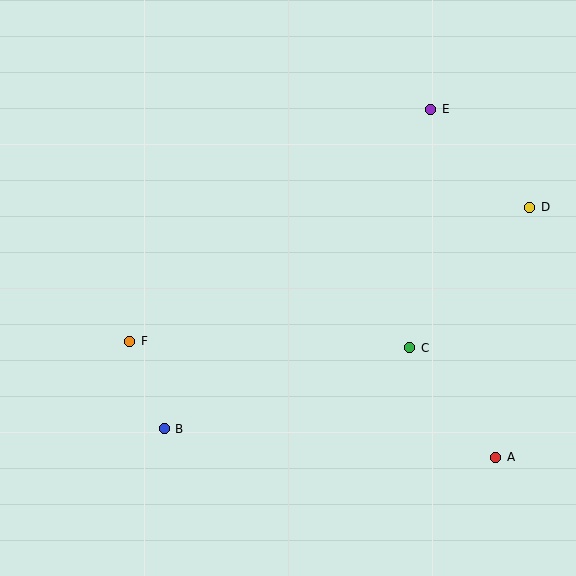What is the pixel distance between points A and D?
The distance between A and D is 253 pixels.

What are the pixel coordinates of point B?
Point B is at (164, 429).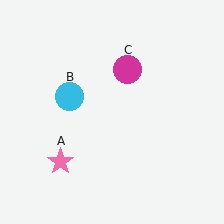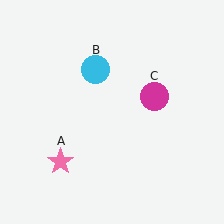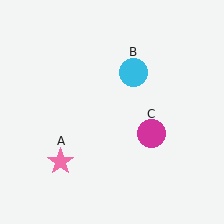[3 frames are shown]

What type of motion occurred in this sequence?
The cyan circle (object B), magenta circle (object C) rotated clockwise around the center of the scene.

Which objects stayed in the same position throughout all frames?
Pink star (object A) remained stationary.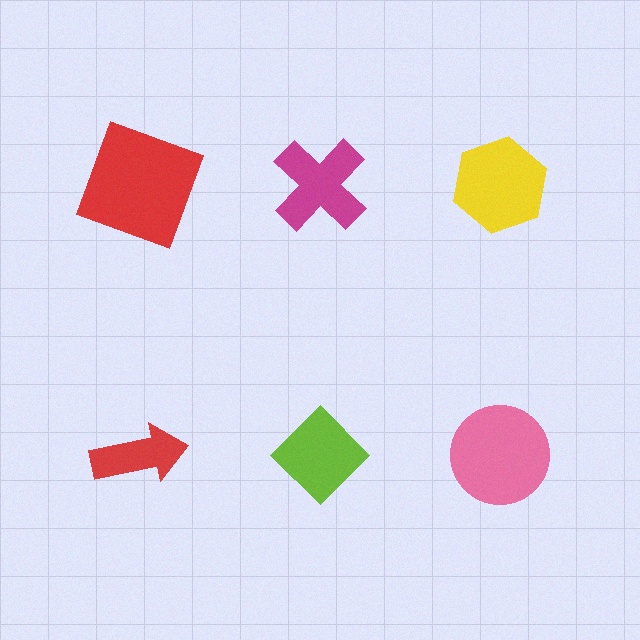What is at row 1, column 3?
A yellow hexagon.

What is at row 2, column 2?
A lime diamond.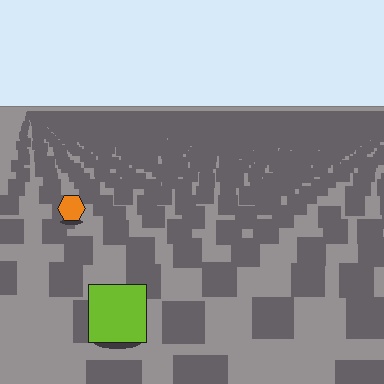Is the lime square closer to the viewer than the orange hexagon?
Yes. The lime square is closer — you can tell from the texture gradient: the ground texture is coarser near it.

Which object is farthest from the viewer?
The orange hexagon is farthest from the viewer. It appears smaller and the ground texture around it is denser.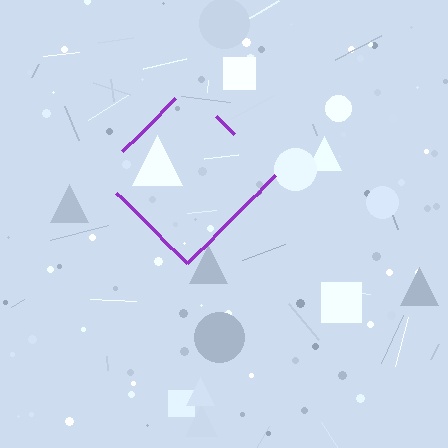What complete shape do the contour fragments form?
The contour fragments form a diamond.